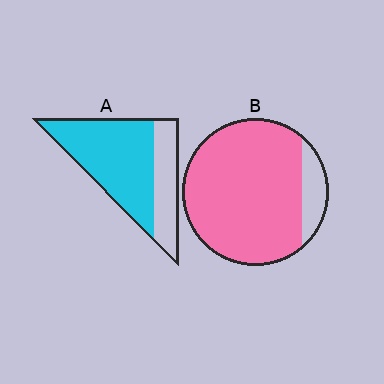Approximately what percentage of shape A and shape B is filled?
A is approximately 70% and B is approximately 85%.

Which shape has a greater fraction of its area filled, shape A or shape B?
Shape B.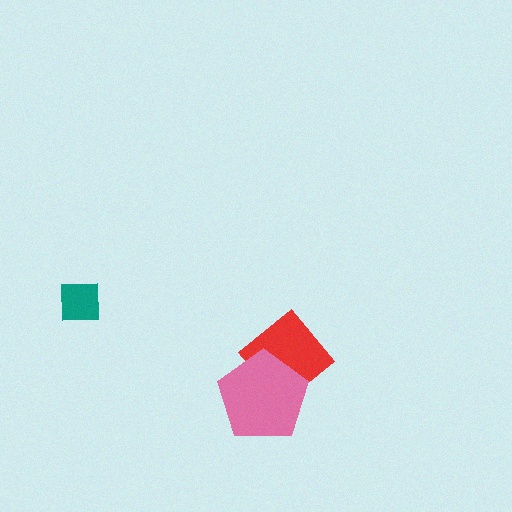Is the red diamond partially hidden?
Yes, it is partially covered by another shape.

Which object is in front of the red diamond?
The pink pentagon is in front of the red diamond.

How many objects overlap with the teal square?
0 objects overlap with the teal square.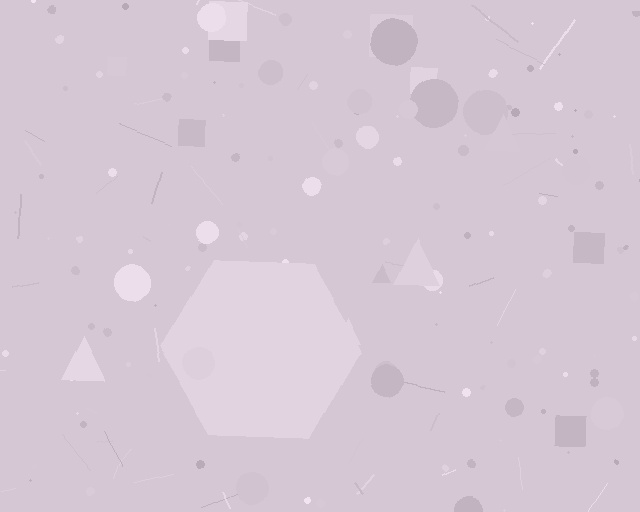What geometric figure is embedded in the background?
A hexagon is embedded in the background.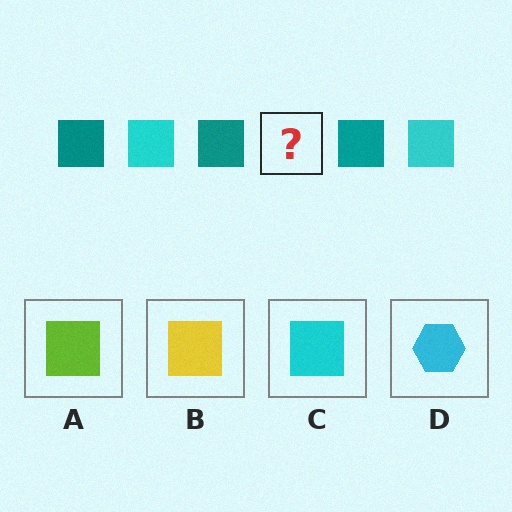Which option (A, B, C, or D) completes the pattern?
C.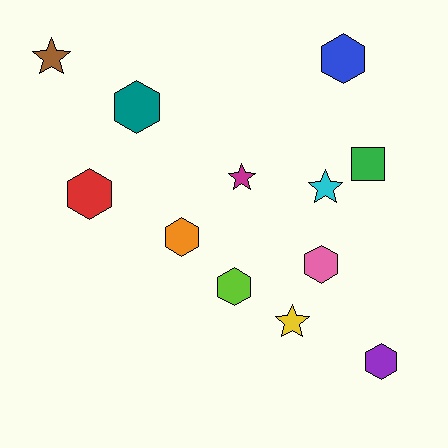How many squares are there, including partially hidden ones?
There is 1 square.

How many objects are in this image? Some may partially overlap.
There are 12 objects.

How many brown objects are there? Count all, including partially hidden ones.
There is 1 brown object.